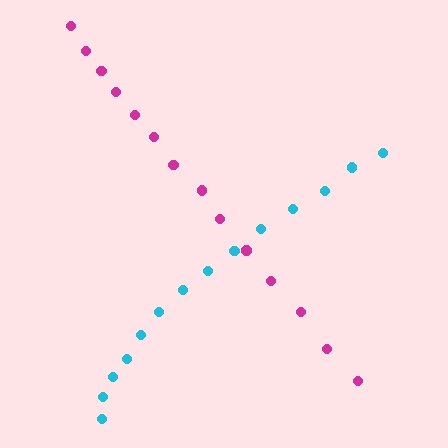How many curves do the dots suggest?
There are 2 distinct paths.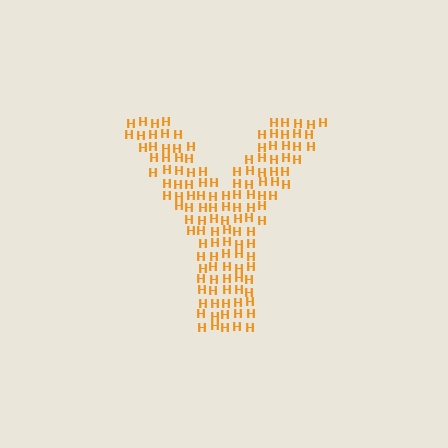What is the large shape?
The large shape is the letter Y.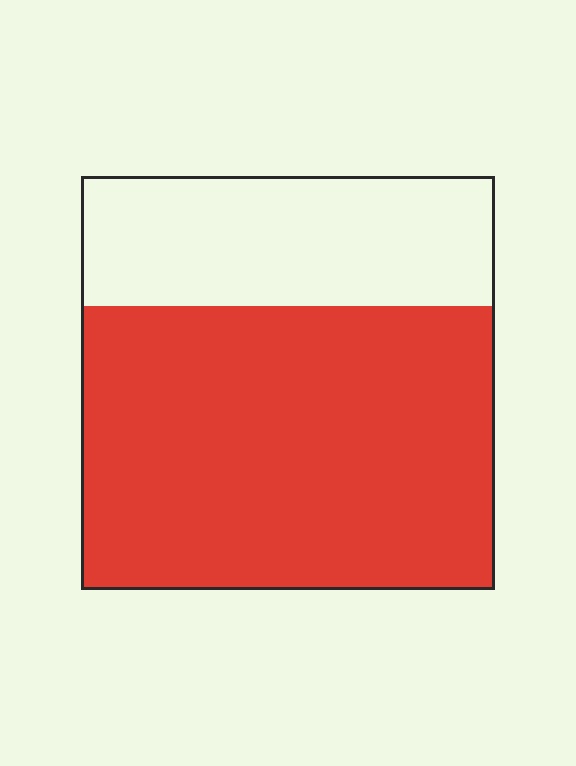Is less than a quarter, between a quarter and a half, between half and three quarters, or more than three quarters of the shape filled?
Between half and three quarters.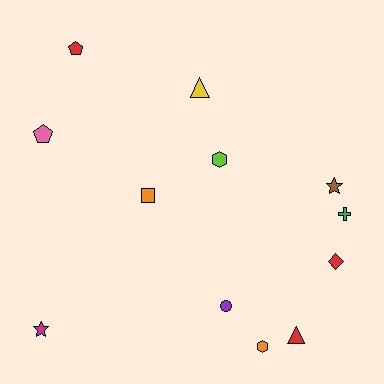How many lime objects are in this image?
There is 1 lime object.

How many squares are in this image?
There is 1 square.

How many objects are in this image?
There are 12 objects.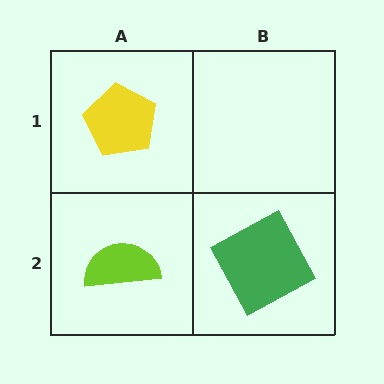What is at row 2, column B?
A green square.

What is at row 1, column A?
A yellow pentagon.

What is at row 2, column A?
A lime semicircle.